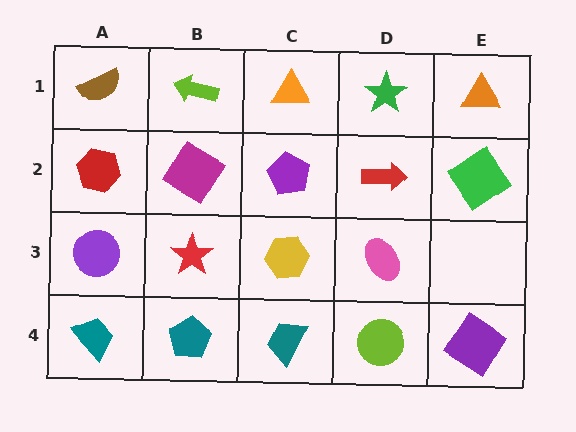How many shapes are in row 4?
5 shapes.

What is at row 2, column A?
A red hexagon.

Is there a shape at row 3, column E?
No, that cell is empty.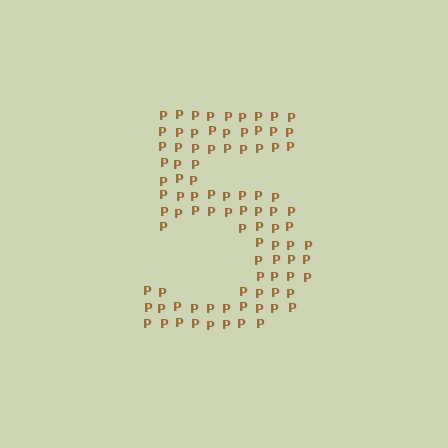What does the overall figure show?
The overall figure shows the digit 5.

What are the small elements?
The small elements are letter P's.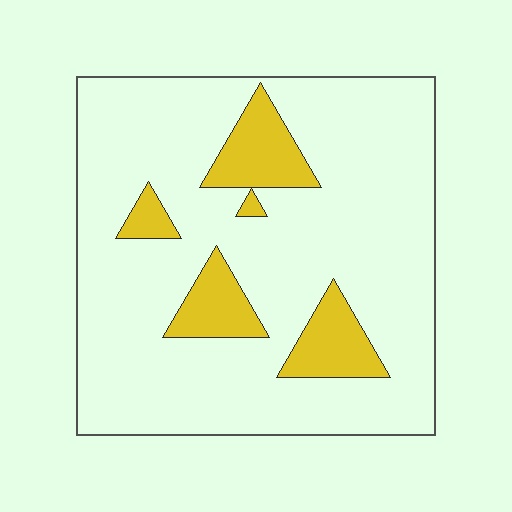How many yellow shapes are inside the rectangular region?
5.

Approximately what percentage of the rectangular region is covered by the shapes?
Approximately 15%.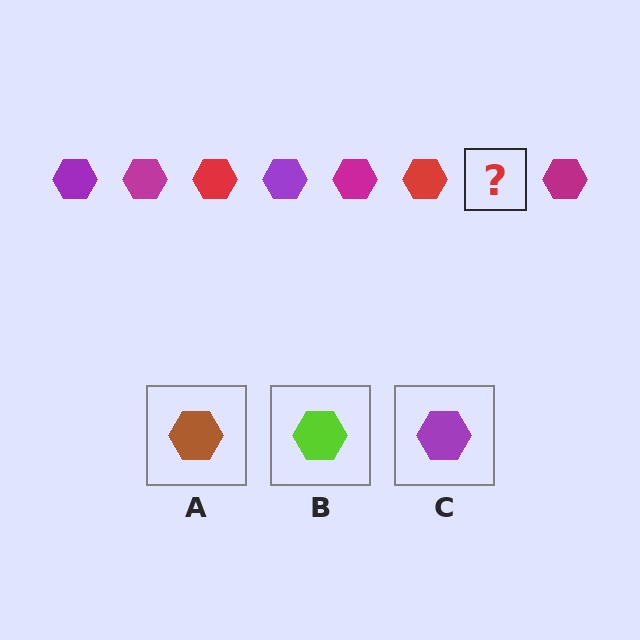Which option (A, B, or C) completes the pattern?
C.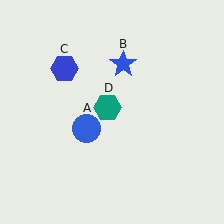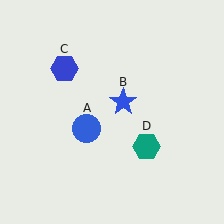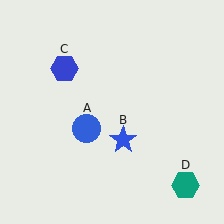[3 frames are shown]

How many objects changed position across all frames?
2 objects changed position: blue star (object B), teal hexagon (object D).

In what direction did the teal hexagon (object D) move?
The teal hexagon (object D) moved down and to the right.